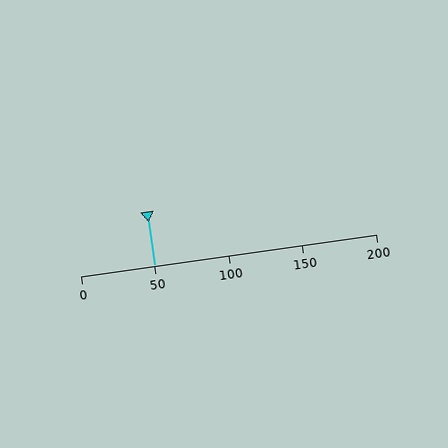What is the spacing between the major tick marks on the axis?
The major ticks are spaced 50 apart.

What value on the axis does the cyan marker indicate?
The marker indicates approximately 50.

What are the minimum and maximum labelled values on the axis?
The axis runs from 0 to 200.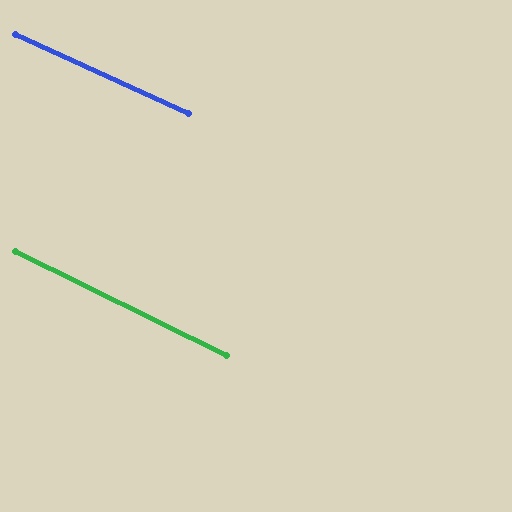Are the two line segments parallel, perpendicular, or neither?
Parallel — their directions differ by only 1.7°.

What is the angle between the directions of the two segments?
Approximately 2 degrees.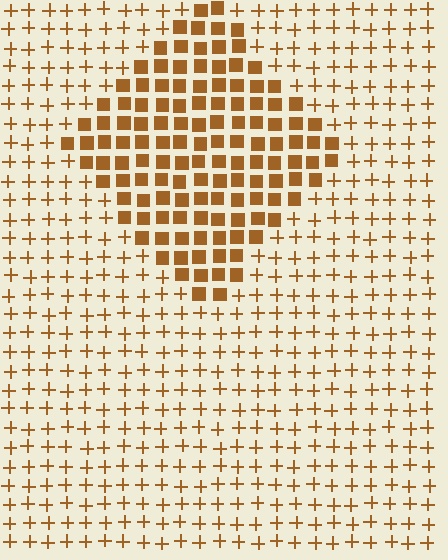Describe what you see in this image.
The image is filled with small brown elements arranged in a uniform grid. A diamond-shaped region contains squares, while the surrounding area contains plus signs. The boundary is defined purely by the change in element shape.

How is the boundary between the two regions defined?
The boundary is defined by a change in element shape: squares inside vs. plus signs outside. All elements share the same color and spacing.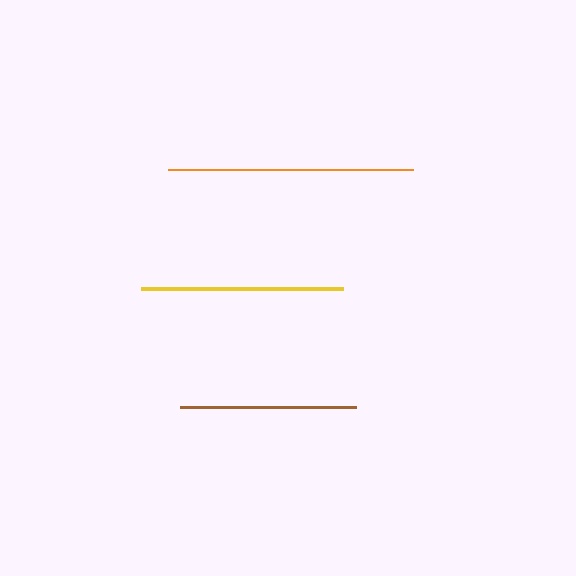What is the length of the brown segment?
The brown segment is approximately 176 pixels long.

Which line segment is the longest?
The orange line is the longest at approximately 245 pixels.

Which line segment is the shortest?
The brown line is the shortest at approximately 176 pixels.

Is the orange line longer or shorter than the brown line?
The orange line is longer than the brown line.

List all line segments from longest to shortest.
From longest to shortest: orange, yellow, brown.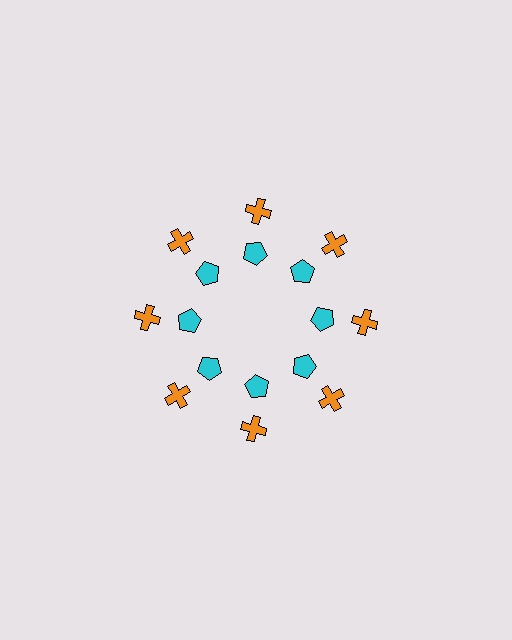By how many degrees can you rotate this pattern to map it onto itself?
The pattern maps onto itself every 45 degrees of rotation.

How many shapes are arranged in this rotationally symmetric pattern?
There are 16 shapes, arranged in 8 groups of 2.